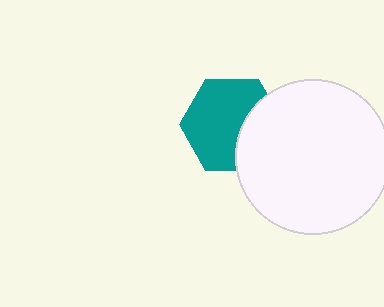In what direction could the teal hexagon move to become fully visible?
The teal hexagon could move left. That would shift it out from behind the white circle entirely.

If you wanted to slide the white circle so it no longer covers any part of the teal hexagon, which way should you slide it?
Slide it right — that is the most direct way to separate the two shapes.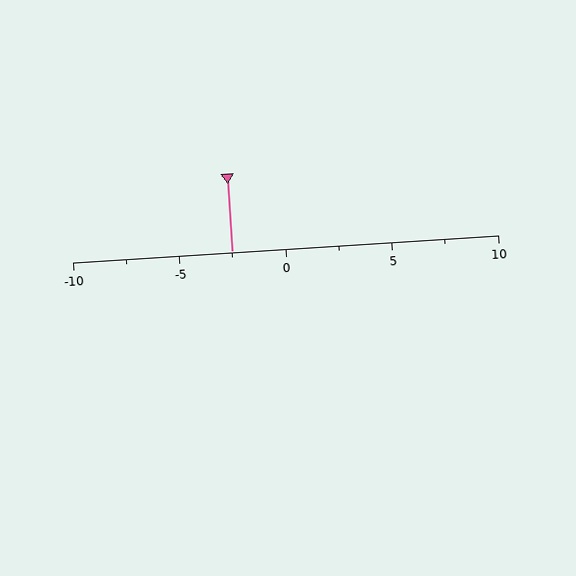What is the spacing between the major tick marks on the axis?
The major ticks are spaced 5 apart.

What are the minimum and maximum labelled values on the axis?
The axis runs from -10 to 10.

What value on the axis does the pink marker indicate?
The marker indicates approximately -2.5.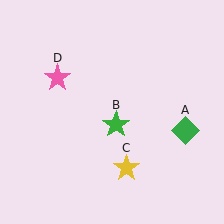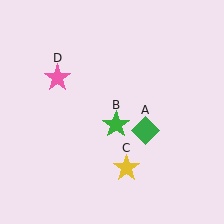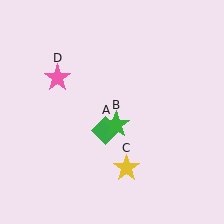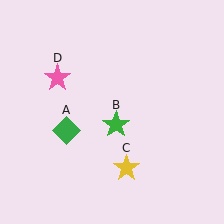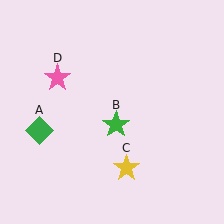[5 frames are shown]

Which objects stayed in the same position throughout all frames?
Green star (object B) and yellow star (object C) and pink star (object D) remained stationary.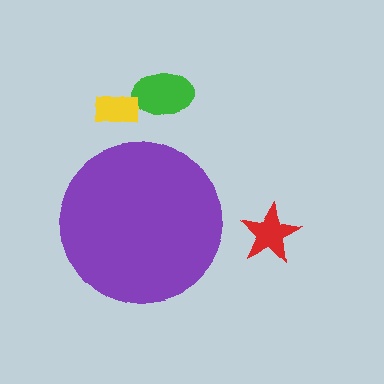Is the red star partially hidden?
No, the red star is fully visible.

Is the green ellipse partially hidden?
No, the green ellipse is fully visible.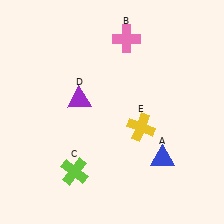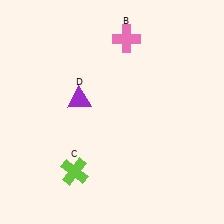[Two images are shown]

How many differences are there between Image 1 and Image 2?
There are 2 differences between the two images.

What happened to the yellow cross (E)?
The yellow cross (E) was removed in Image 2. It was in the bottom-right area of Image 1.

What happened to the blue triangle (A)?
The blue triangle (A) was removed in Image 2. It was in the bottom-right area of Image 1.